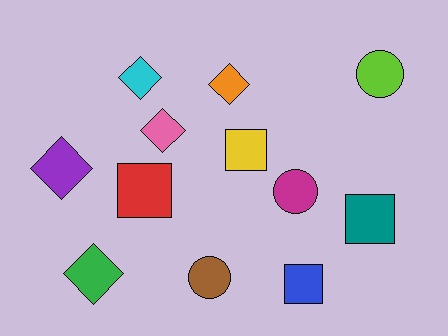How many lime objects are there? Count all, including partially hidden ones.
There is 1 lime object.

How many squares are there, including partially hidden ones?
There are 4 squares.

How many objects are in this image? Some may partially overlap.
There are 12 objects.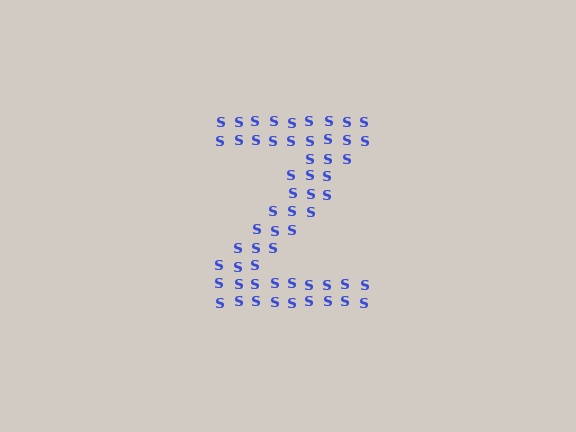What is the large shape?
The large shape is the letter Z.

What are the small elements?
The small elements are letter S's.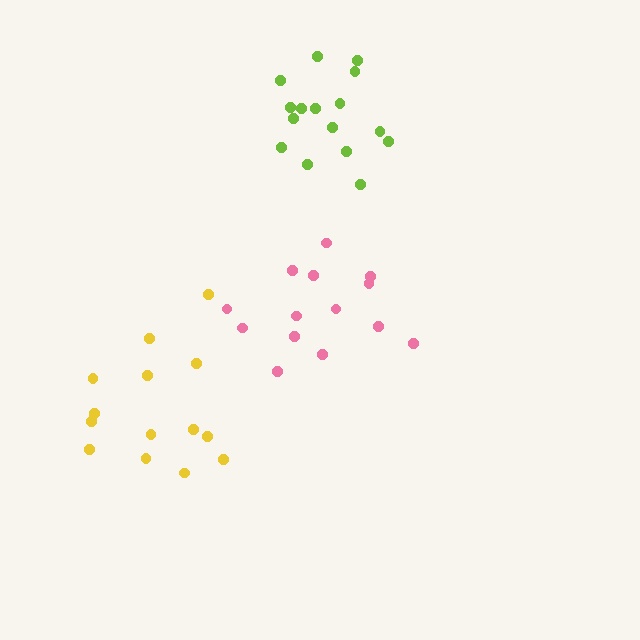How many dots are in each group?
Group 1: 14 dots, Group 2: 14 dots, Group 3: 16 dots (44 total).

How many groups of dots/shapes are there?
There are 3 groups.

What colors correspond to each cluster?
The clusters are colored: pink, yellow, lime.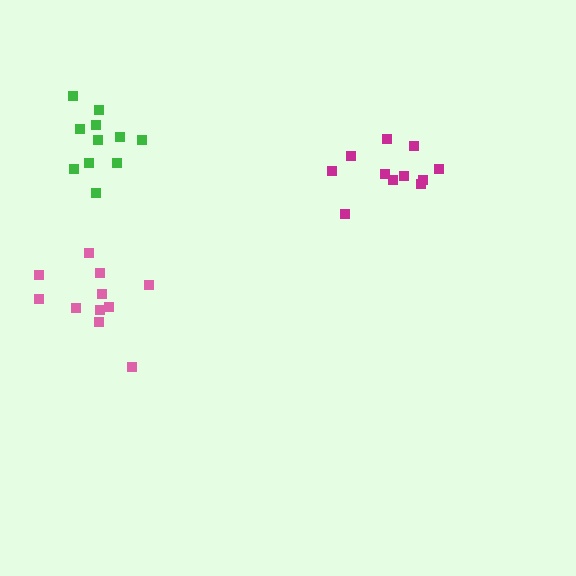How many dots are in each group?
Group 1: 11 dots, Group 2: 11 dots, Group 3: 12 dots (34 total).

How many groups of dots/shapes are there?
There are 3 groups.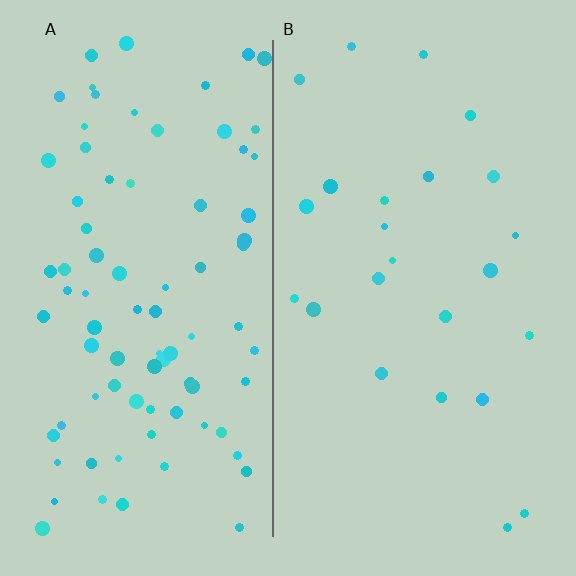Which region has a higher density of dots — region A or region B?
A (the left).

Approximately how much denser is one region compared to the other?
Approximately 3.5× — region A over region B.